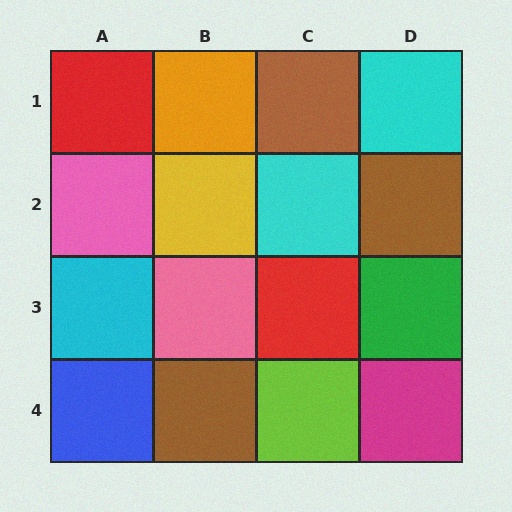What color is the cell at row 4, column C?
Lime.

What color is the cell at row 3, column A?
Cyan.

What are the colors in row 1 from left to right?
Red, orange, brown, cyan.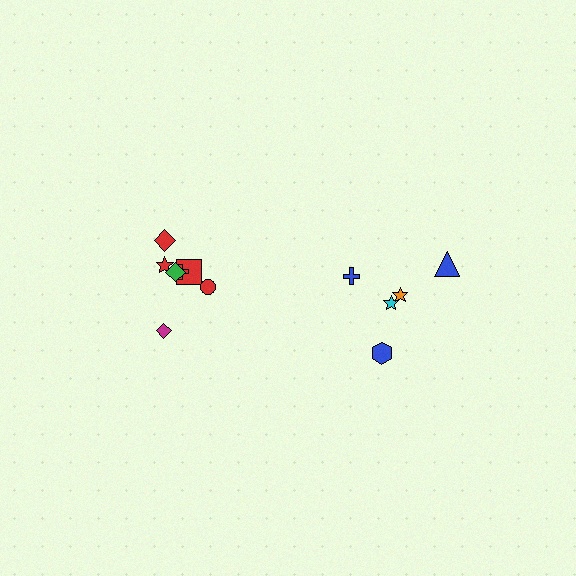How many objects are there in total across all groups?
There are 12 objects.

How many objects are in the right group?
There are 5 objects.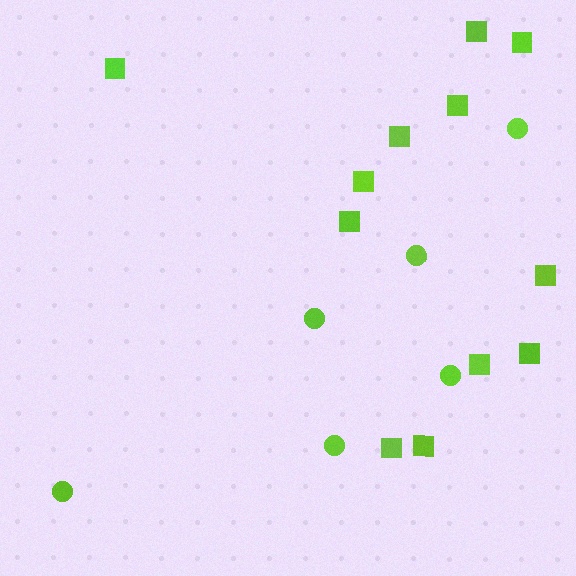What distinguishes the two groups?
There are 2 groups: one group of circles (6) and one group of squares (12).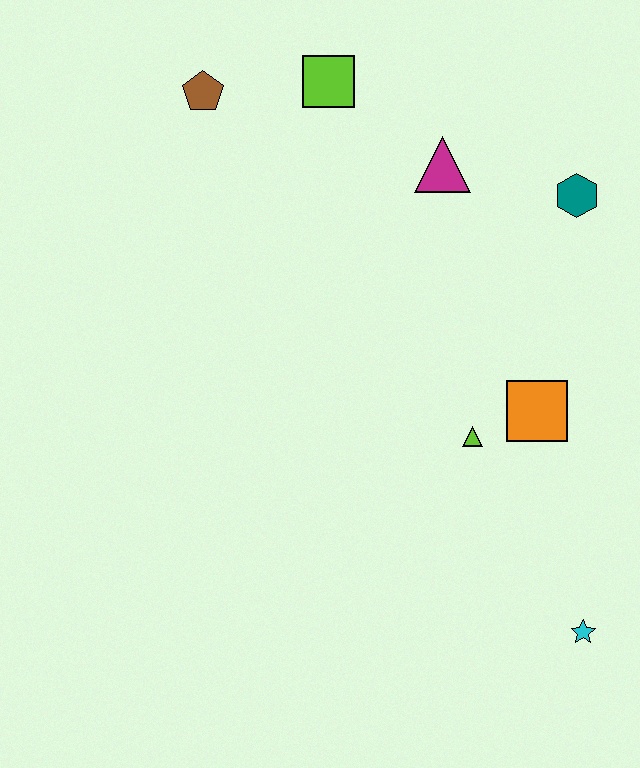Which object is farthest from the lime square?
The cyan star is farthest from the lime square.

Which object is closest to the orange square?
The lime triangle is closest to the orange square.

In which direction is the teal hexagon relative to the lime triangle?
The teal hexagon is above the lime triangle.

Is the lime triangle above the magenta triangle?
No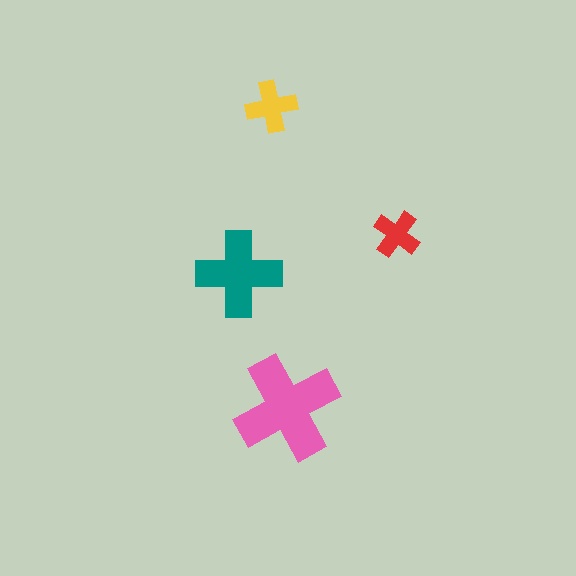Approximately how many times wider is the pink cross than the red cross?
About 2 times wider.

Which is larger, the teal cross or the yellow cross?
The teal one.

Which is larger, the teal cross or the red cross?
The teal one.